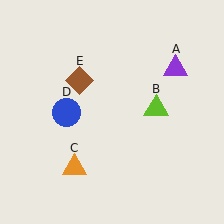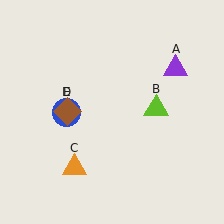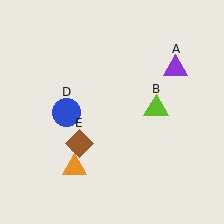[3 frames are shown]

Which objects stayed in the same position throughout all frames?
Purple triangle (object A) and lime triangle (object B) and orange triangle (object C) and blue circle (object D) remained stationary.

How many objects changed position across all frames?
1 object changed position: brown diamond (object E).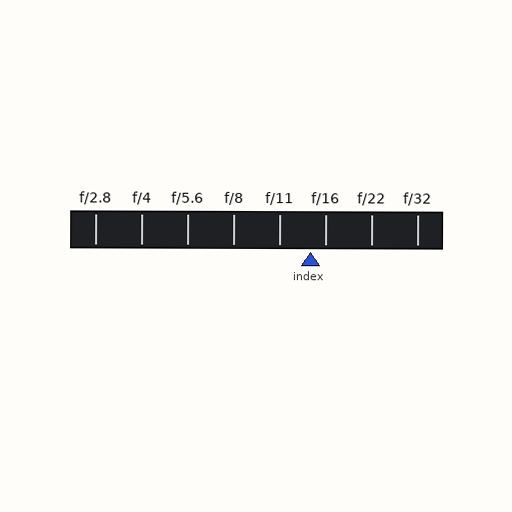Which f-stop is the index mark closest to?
The index mark is closest to f/16.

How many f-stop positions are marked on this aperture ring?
There are 8 f-stop positions marked.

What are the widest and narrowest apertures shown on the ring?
The widest aperture shown is f/2.8 and the narrowest is f/32.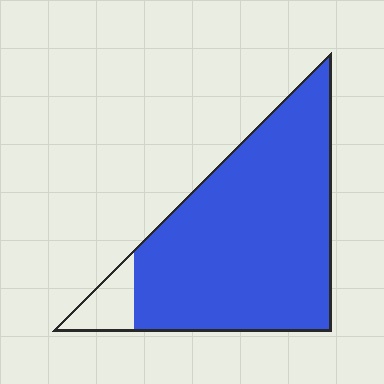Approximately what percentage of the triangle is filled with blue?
Approximately 90%.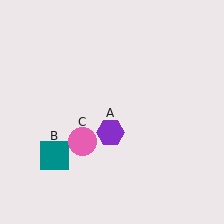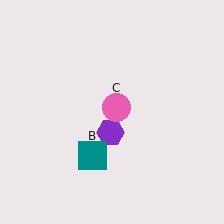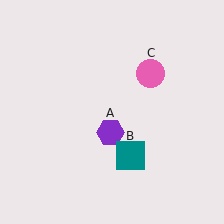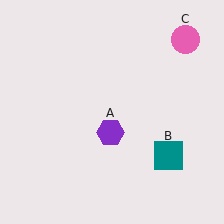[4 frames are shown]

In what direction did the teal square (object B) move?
The teal square (object B) moved right.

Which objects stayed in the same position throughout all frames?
Purple hexagon (object A) remained stationary.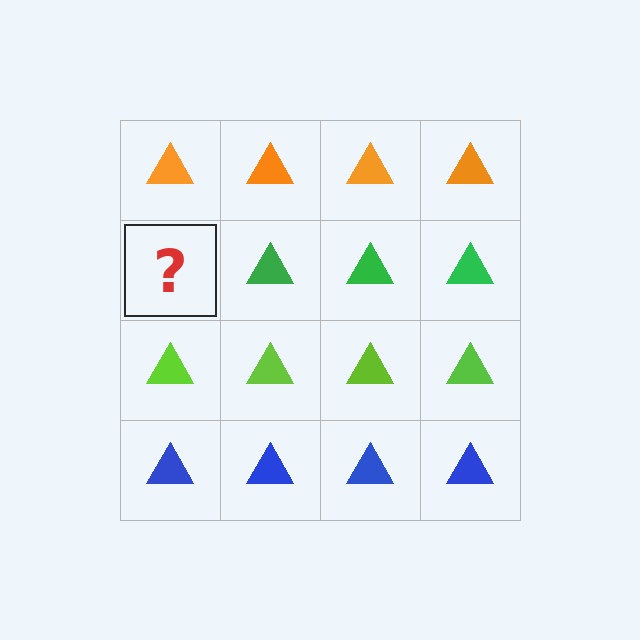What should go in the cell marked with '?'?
The missing cell should contain a green triangle.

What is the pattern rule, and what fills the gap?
The rule is that each row has a consistent color. The gap should be filled with a green triangle.